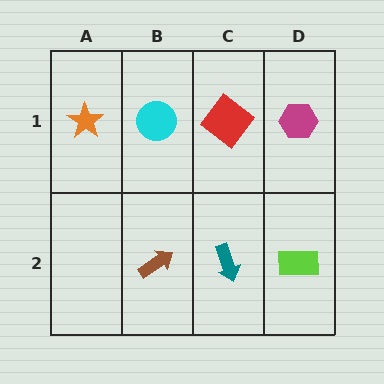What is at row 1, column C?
A red diamond.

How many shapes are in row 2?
3 shapes.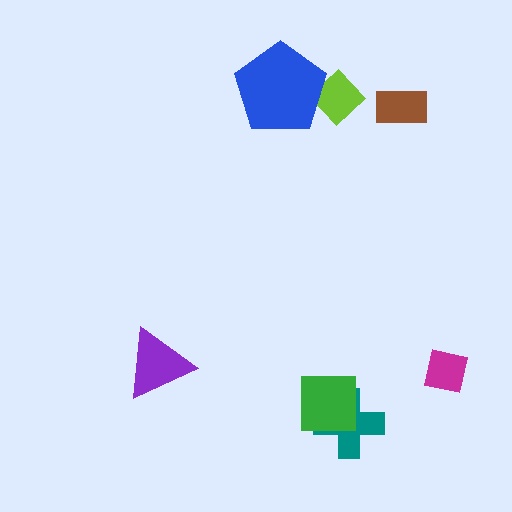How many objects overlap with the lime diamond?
1 object overlaps with the lime diamond.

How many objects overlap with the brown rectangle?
0 objects overlap with the brown rectangle.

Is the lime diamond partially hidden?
Yes, it is partially covered by another shape.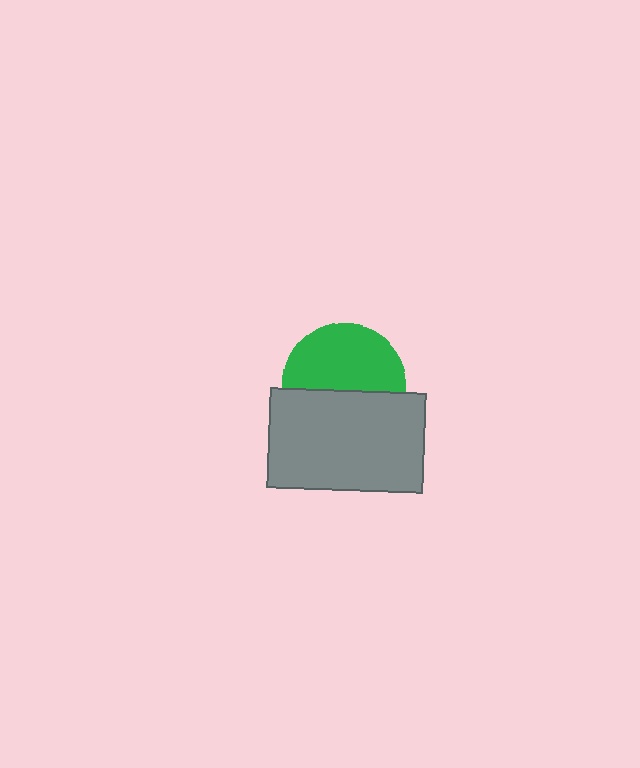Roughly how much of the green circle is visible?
About half of it is visible (roughly 56%).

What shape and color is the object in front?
The object in front is a gray rectangle.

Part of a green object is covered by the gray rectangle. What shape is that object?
It is a circle.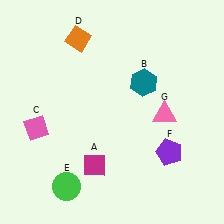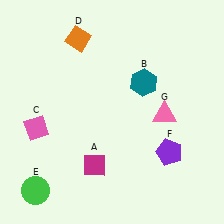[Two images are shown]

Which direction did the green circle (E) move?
The green circle (E) moved left.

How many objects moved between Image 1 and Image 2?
1 object moved between the two images.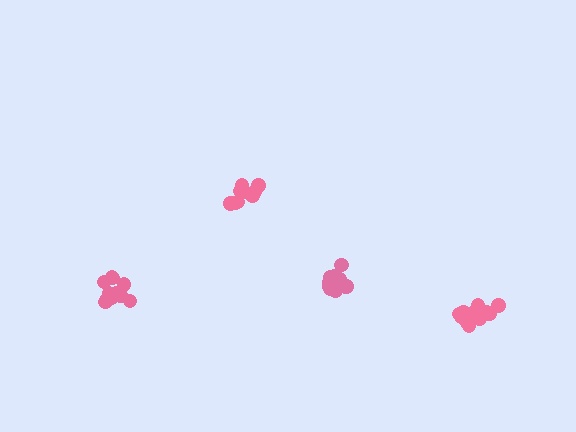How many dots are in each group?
Group 1: 11 dots, Group 2: 11 dots, Group 3: 14 dots, Group 4: 16 dots (52 total).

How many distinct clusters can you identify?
There are 4 distinct clusters.